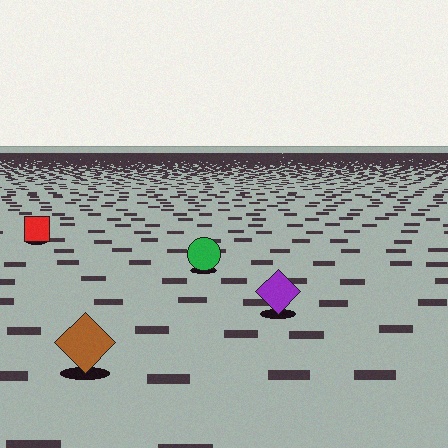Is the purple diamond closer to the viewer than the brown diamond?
No. The brown diamond is closer — you can tell from the texture gradient: the ground texture is coarser near it.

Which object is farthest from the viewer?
The red square is farthest from the viewer. It appears smaller and the ground texture around it is denser.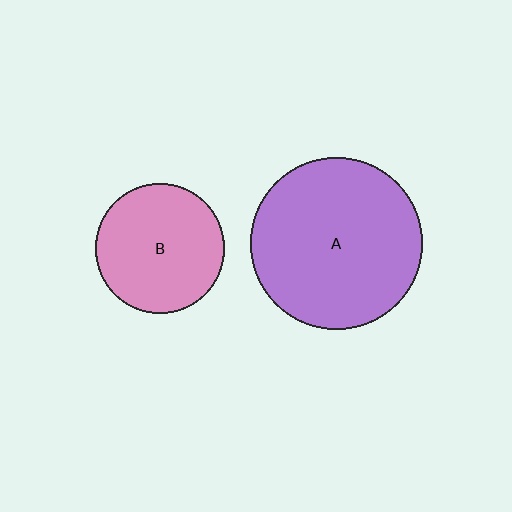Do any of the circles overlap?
No, none of the circles overlap.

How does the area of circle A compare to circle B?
Approximately 1.8 times.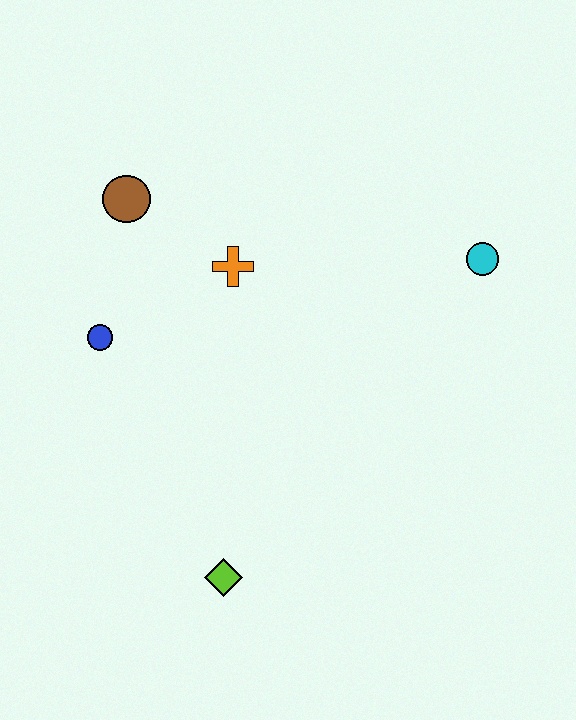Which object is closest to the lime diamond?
The blue circle is closest to the lime diamond.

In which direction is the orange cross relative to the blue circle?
The orange cross is to the right of the blue circle.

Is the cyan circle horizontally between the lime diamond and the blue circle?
No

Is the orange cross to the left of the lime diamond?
No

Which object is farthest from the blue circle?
The cyan circle is farthest from the blue circle.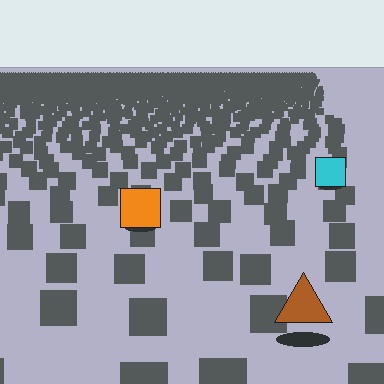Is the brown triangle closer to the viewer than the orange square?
Yes. The brown triangle is closer — you can tell from the texture gradient: the ground texture is coarser near it.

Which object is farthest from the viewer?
The cyan square is farthest from the viewer. It appears smaller and the ground texture around it is denser.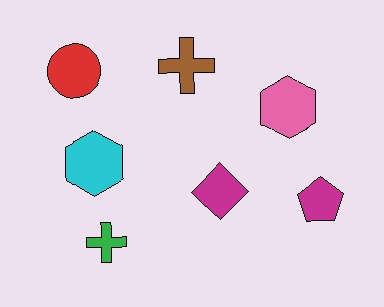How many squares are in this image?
There are no squares.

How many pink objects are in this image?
There is 1 pink object.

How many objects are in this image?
There are 7 objects.